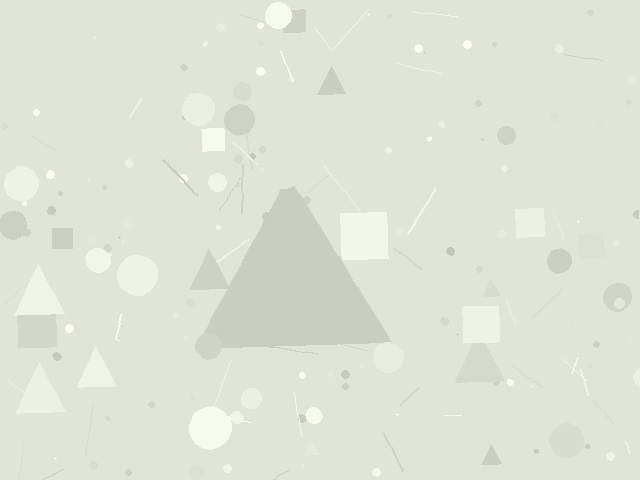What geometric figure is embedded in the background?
A triangle is embedded in the background.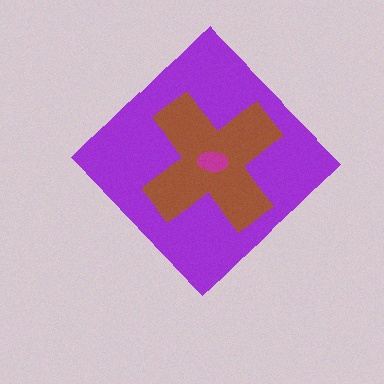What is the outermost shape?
The purple diamond.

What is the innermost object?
The magenta ellipse.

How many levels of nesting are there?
3.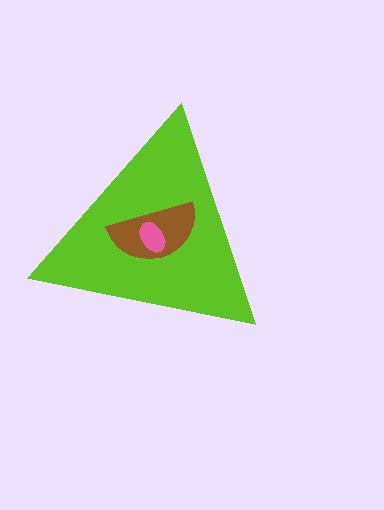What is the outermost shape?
The lime triangle.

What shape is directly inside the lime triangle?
The brown semicircle.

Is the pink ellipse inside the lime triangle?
Yes.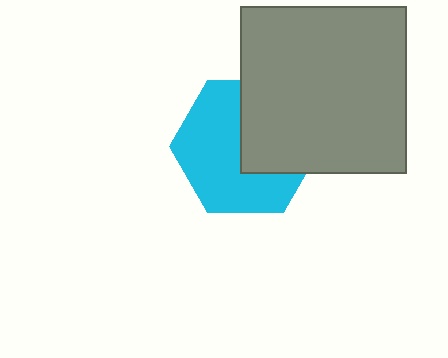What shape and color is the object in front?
The object in front is a gray square.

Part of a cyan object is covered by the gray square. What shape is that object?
It is a hexagon.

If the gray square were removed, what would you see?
You would see the complete cyan hexagon.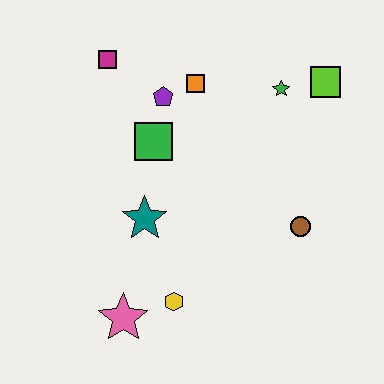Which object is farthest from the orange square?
The pink star is farthest from the orange square.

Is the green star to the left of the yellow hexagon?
No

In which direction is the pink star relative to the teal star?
The pink star is below the teal star.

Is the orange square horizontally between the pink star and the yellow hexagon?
No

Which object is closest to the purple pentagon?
The orange square is closest to the purple pentagon.